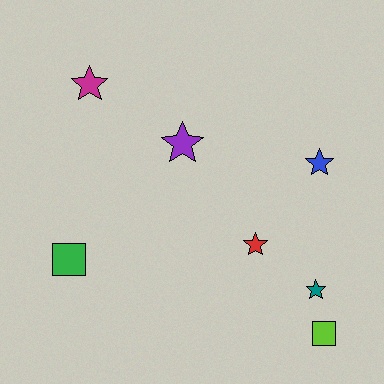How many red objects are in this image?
There is 1 red object.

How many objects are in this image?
There are 7 objects.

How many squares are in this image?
There are 2 squares.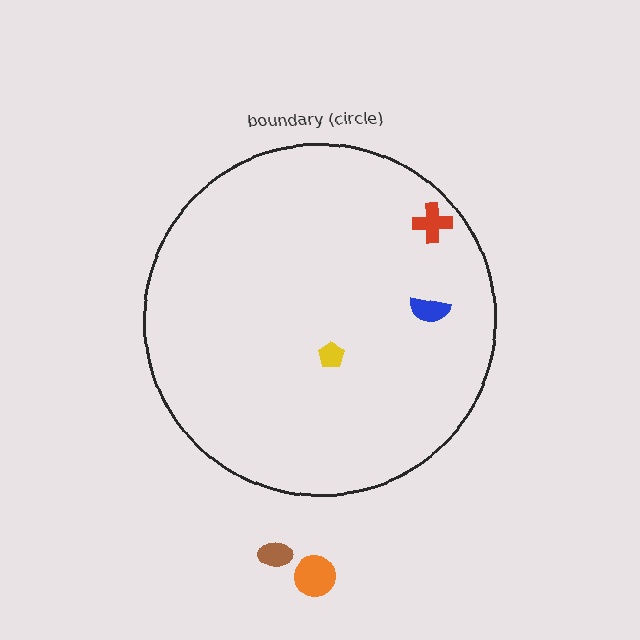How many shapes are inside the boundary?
3 inside, 2 outside.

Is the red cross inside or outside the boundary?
Inside.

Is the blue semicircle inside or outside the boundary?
Inside.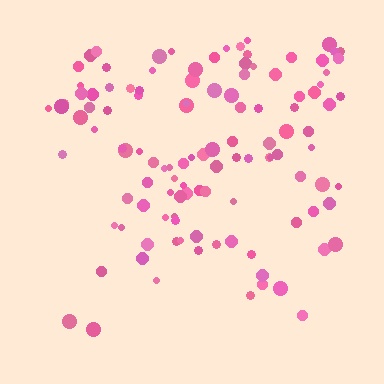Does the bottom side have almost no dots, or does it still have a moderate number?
Still a moderate number, just noticeably fewer than the top.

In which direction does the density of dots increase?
From bottom to top, with the top side densest.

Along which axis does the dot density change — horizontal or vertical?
Vertical.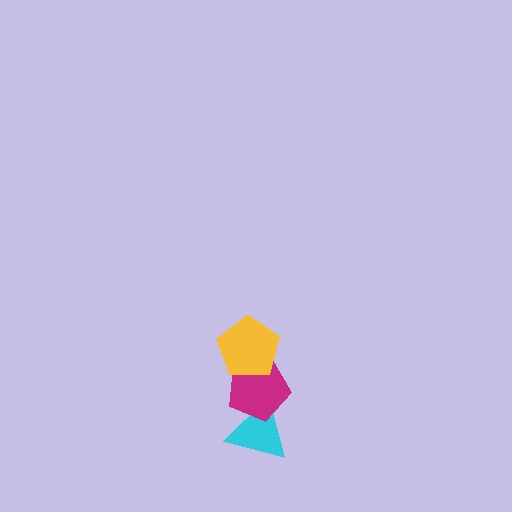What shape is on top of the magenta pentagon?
The yellow pentagon is on top of the magenta pentagon.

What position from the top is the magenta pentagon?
The magenta pentagon is 2nd from the top.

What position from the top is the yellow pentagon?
The yellow pentagon is 1st from the top.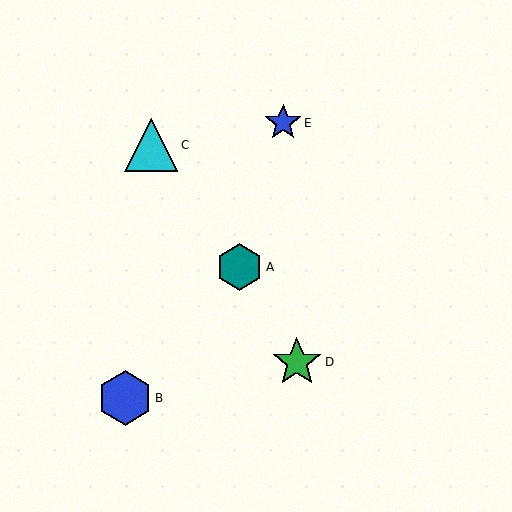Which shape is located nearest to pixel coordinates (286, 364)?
The green star (labeled D) at (297, 362) is nearest to that location.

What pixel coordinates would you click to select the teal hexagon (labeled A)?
Click at (240, 267) to select the teal hexagon A.